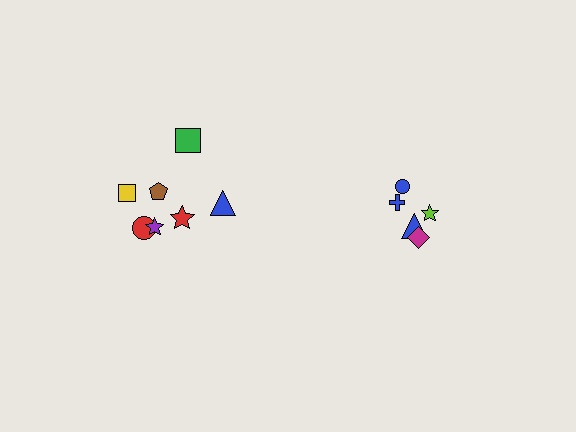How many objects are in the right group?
There are 5 objects.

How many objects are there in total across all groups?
There are 12 objects.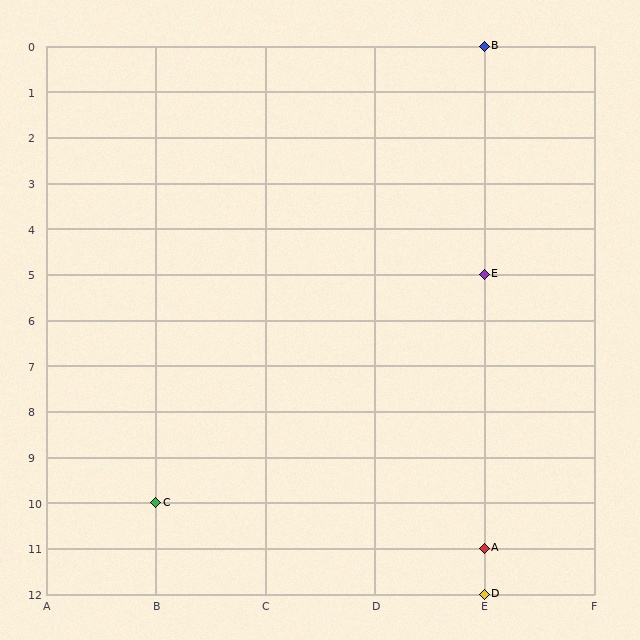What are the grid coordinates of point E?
Point E is at grid coordinates (E, 5).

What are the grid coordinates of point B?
Point B is at grid coordinates (E, 0).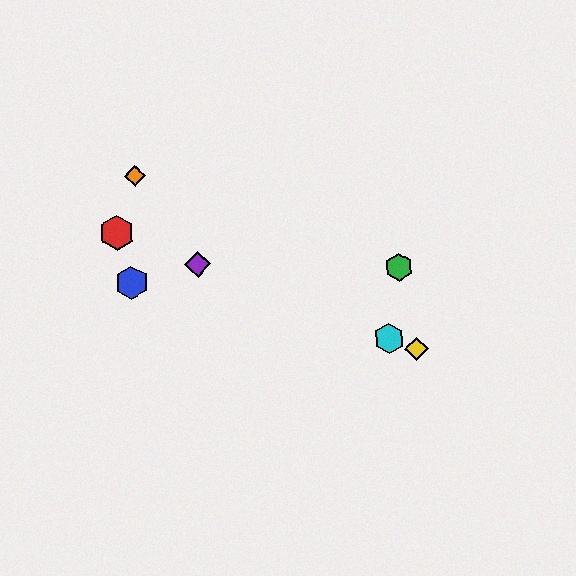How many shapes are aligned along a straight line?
4 shapes (the red hexagon, the yellow diamond, the purple diamond, the cyan hexagon) are aligned along a straight line.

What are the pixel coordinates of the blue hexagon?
The blue hexagon is at (132, 283).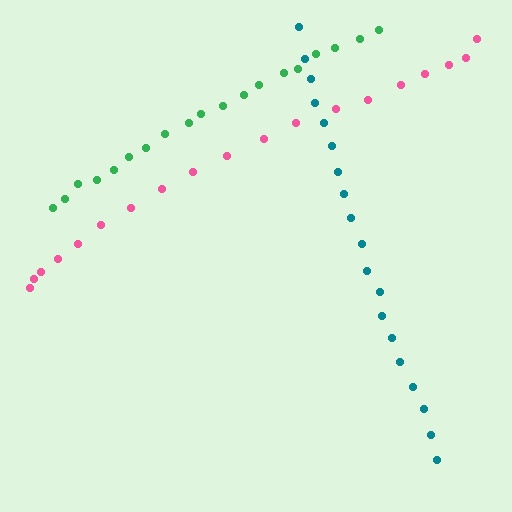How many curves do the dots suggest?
There are 3 distinct paths.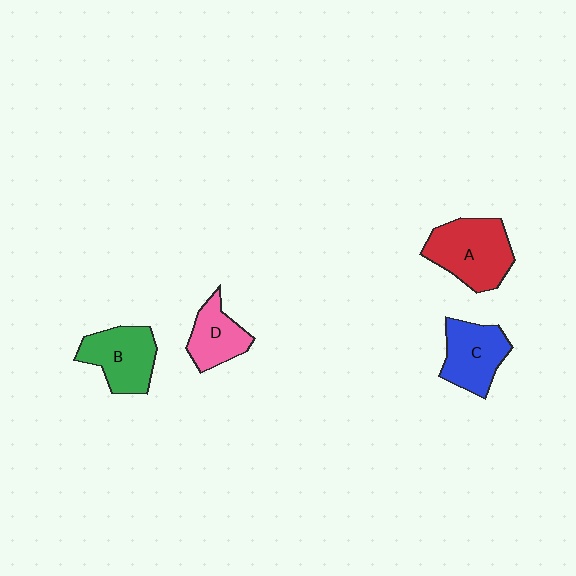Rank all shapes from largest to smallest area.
From largest to smallest: A (red), B (green), C (blue), D (pink).